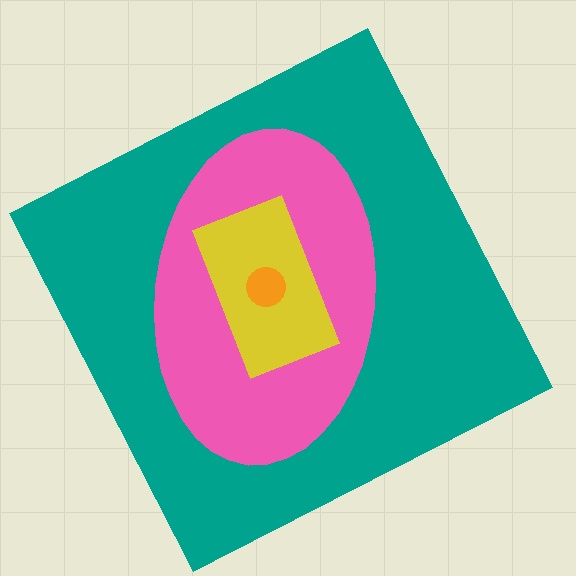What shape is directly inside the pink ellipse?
The yellow rectangle.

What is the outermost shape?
The teal square.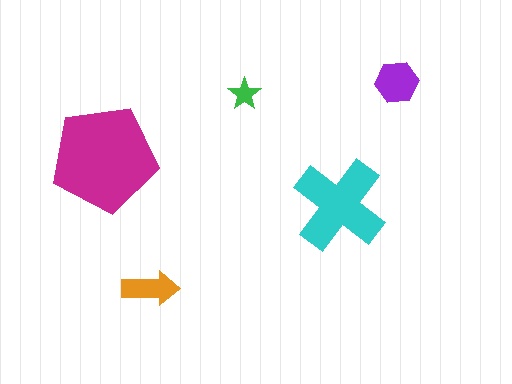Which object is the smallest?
The green star.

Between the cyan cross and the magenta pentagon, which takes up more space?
The magenta pentagon.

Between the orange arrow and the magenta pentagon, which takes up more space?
The magenta pentagon.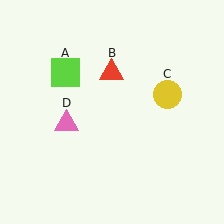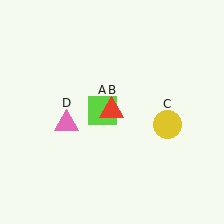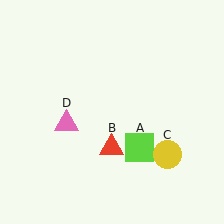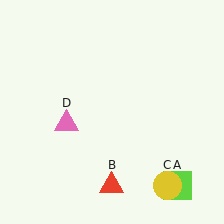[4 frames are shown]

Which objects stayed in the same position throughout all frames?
Pink triangle (object D) remained stationary.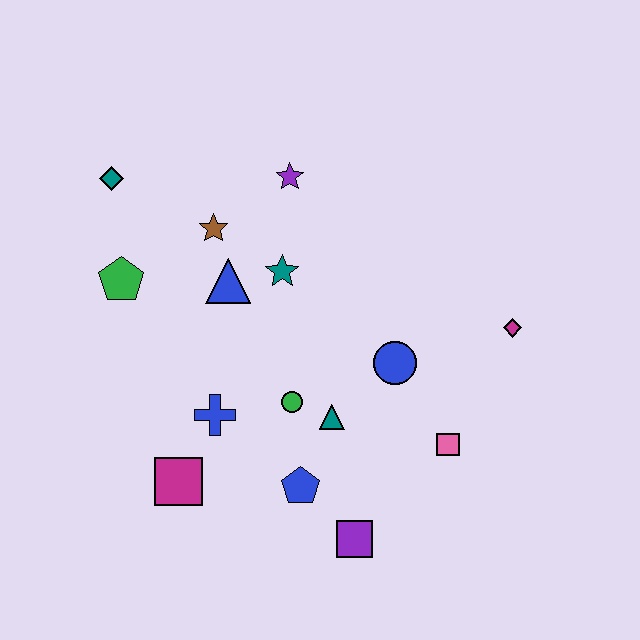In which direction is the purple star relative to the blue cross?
The purple star is above the blue cross.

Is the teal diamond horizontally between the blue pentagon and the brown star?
No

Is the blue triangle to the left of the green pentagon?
No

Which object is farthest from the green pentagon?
The magenta diamond is farthest from the green pentagon.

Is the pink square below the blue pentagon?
No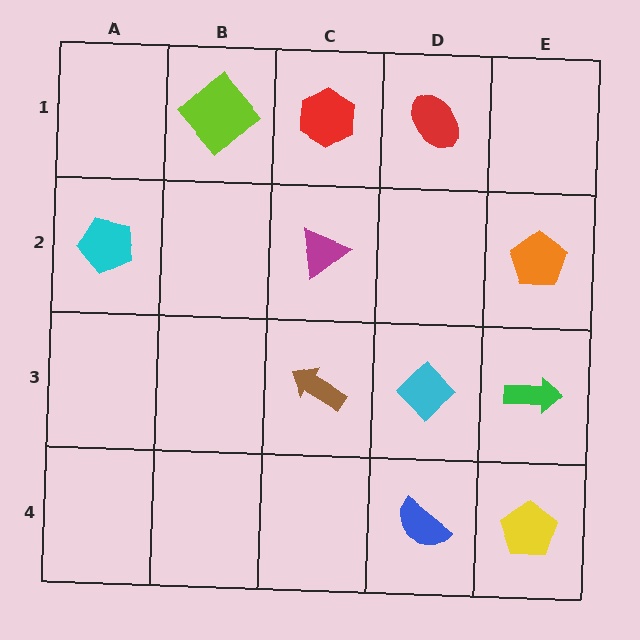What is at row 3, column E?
A green arrow.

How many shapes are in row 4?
2 shapes.